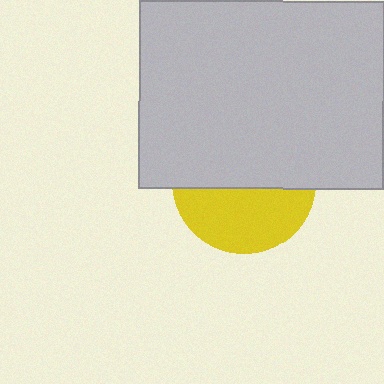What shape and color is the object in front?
The object in front is a light gray rectangle.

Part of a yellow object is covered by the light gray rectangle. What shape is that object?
It is a circle.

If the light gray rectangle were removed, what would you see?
You would see the complete yellow circle.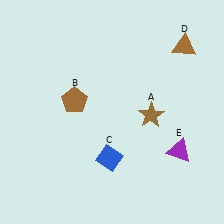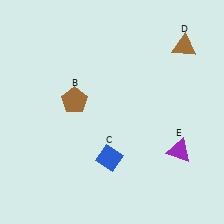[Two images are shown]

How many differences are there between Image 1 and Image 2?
There is 1 difference between the two images.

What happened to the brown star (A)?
The brown star (A) was removed in Image 2. It was in the bottom-right area of Image 1.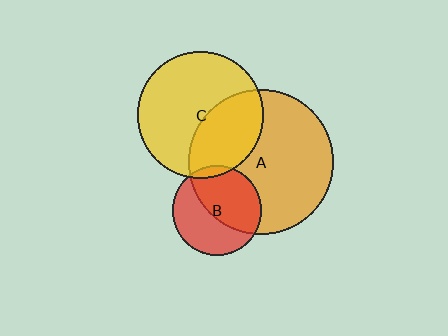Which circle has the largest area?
Circle A (orange).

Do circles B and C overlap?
Yes.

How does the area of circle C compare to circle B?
Approximately 2.0 times.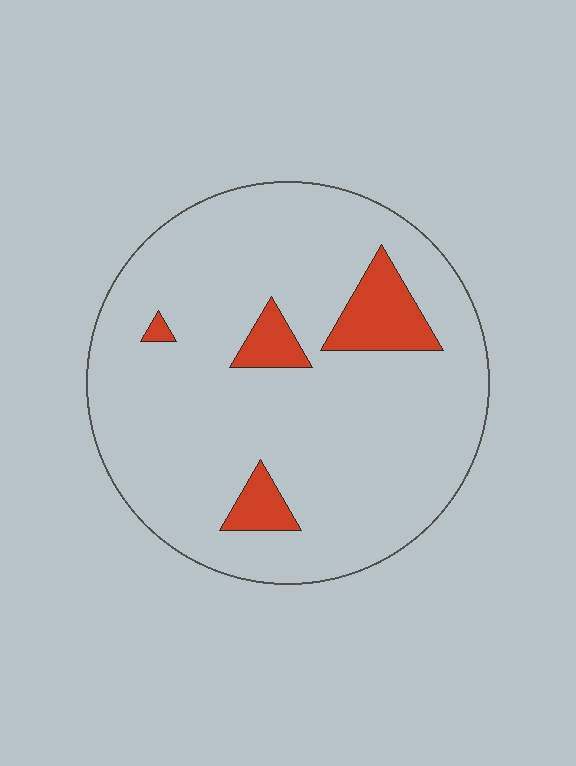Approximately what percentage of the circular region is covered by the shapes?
Approximately 10%.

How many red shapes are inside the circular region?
4.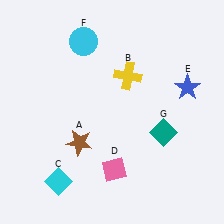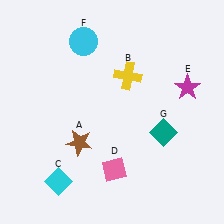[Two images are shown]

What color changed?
The star (E) changed from blue in Image 1 to magenta in Image 2.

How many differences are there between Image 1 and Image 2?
There is 1 difference between the two images.